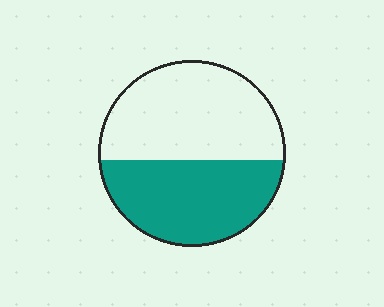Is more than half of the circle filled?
No.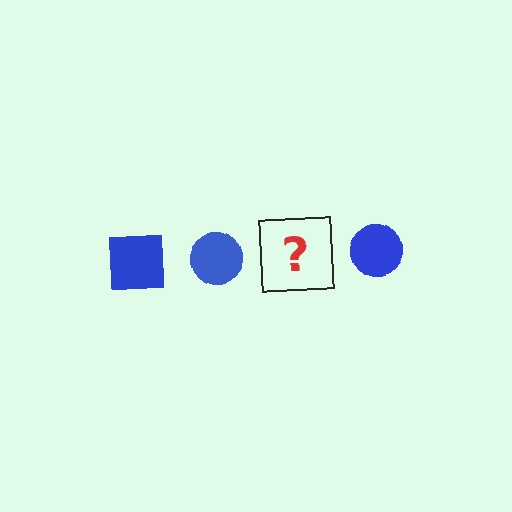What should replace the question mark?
The question mark should be replaced with a blue square.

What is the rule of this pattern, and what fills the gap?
The rule is that the pattern cycles through square, circle shapes in blue. The gap should be filled with a blue square.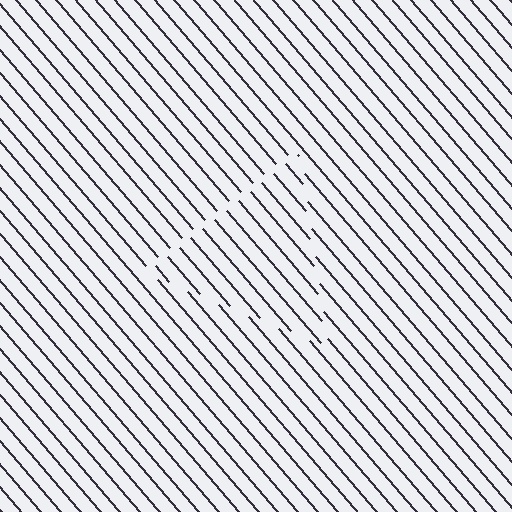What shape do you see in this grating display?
An illusory triangle. The interior of the shape contains the same grating, shifted by half a period — the contour is defined by the phase discontinuity where line-ends from the inner and outer gratings abut.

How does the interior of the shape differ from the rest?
The interior of the shape contains the same grating, shifted by half a period — the contour is defined by the phase discontinuity where line-ends from the inner and outer gratings abut.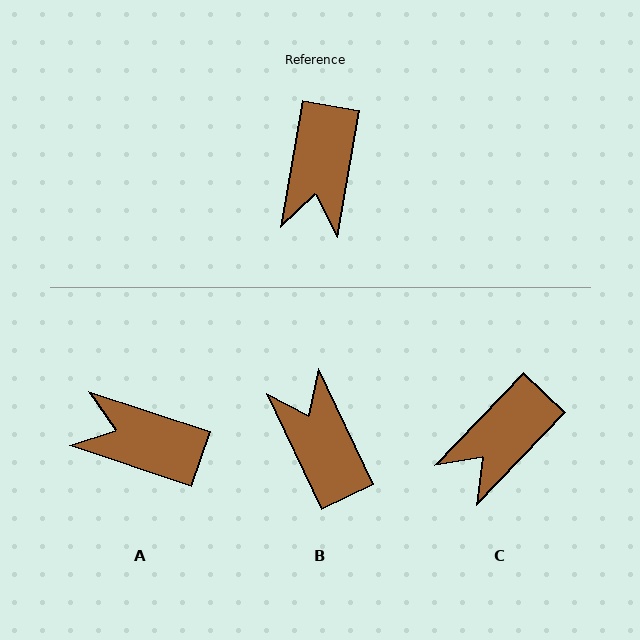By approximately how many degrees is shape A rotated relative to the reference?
Approximately 98 degrees clockwise.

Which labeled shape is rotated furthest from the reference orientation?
B, about 145 degrees away.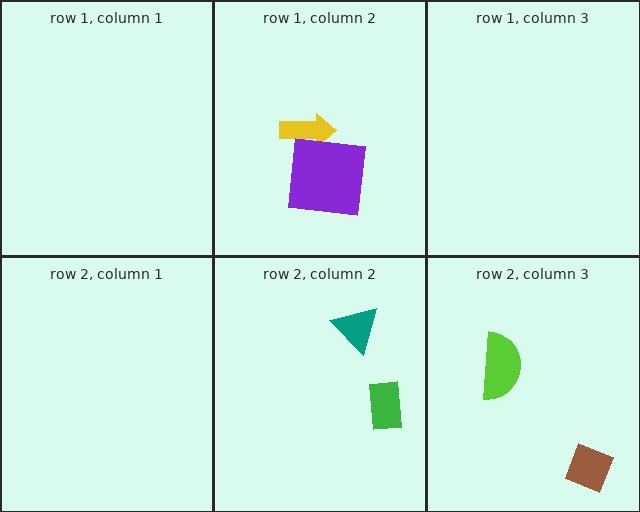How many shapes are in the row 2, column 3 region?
2.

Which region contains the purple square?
The row 1, column 2 region.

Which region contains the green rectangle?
The row 2, column 2 region.